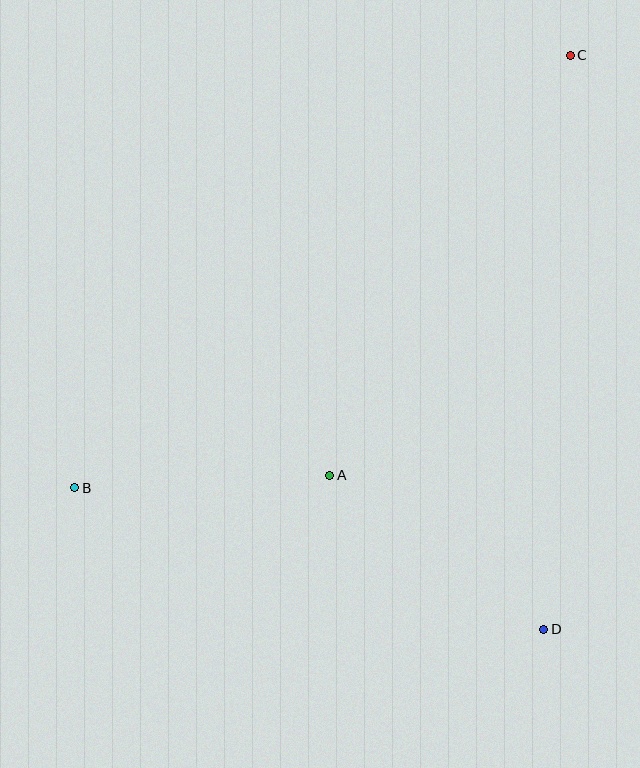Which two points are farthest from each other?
Points B and C are farthest from each other.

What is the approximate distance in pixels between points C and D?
The distance between C and D is approximately 575 pixels.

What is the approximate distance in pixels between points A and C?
The distance between A and C is approximately 484 pixels.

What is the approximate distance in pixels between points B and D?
The distance between B and D is approximately 490 pixels.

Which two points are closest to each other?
Points A and B are closest to each other.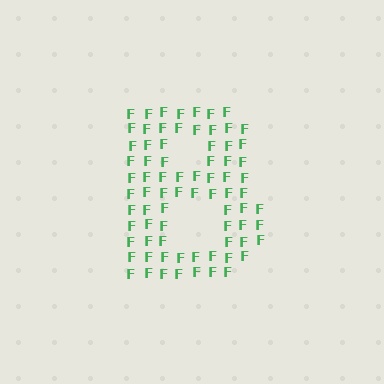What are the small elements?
The small elements are letter F's.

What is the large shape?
The large shape is the letter B.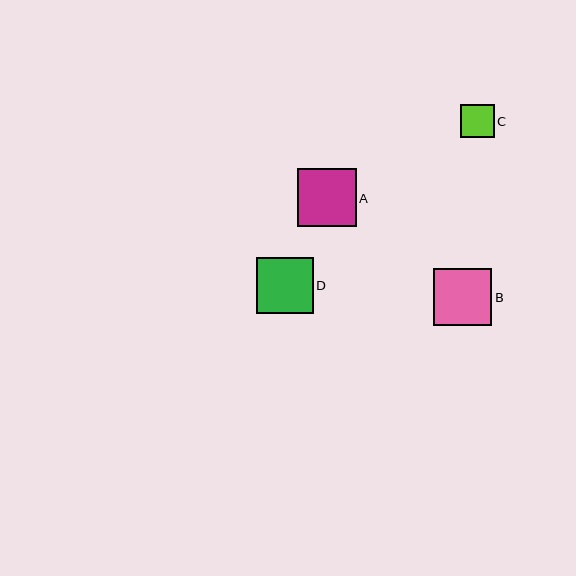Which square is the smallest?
Square C is the smallest with a size of approximately 34 pixels.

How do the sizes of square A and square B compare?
Square A and square B are approximately the same size.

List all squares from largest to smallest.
From largest to smallest: A, B, D, C.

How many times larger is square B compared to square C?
Square B is approximately 1.7 times the size of square C.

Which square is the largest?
Square A is the largest with a size of approximately 58 pixels.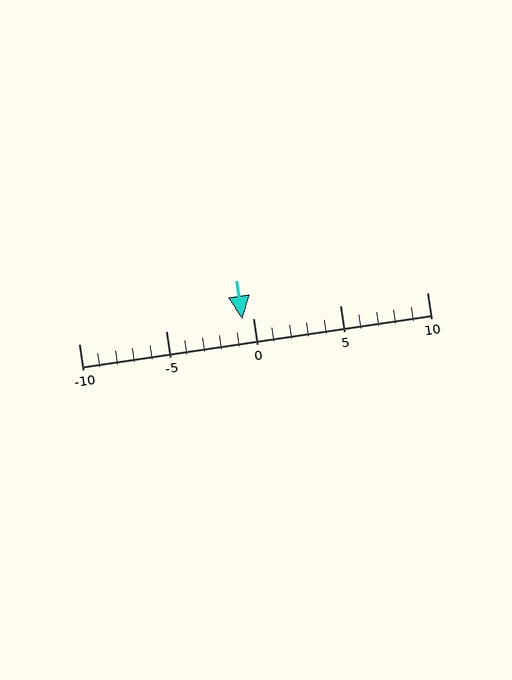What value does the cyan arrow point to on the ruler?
The cyan arrow points to approximately -1.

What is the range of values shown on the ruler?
The ruler shows values from -10 to 10.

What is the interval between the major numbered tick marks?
The major tick marks are spaced 5 units apart.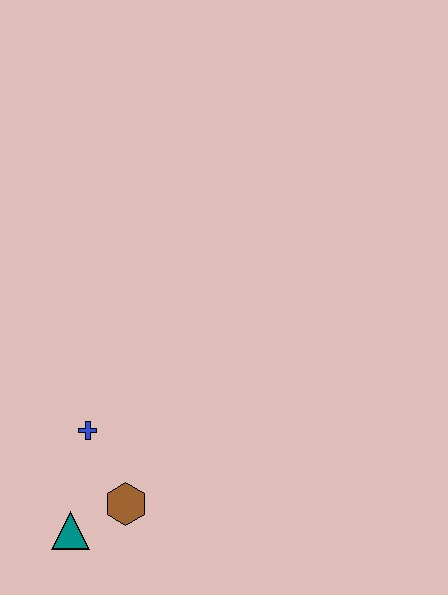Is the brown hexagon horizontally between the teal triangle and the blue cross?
No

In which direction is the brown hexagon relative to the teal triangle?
The brown hexagon is to the right of the teal triangle.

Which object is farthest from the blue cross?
The teal triangle is farthest from the blue cross.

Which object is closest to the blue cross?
The brown hexagon is closest to the blue cross.